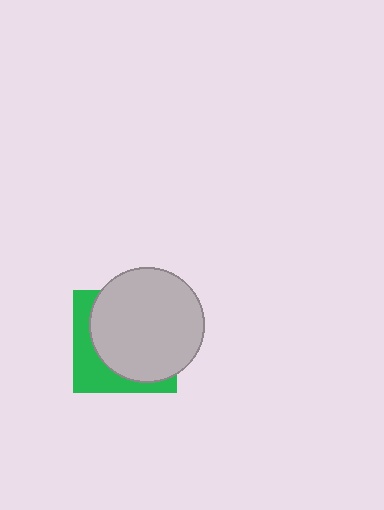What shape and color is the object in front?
The object in front is a light gray circle.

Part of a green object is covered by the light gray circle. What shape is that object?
It is a square.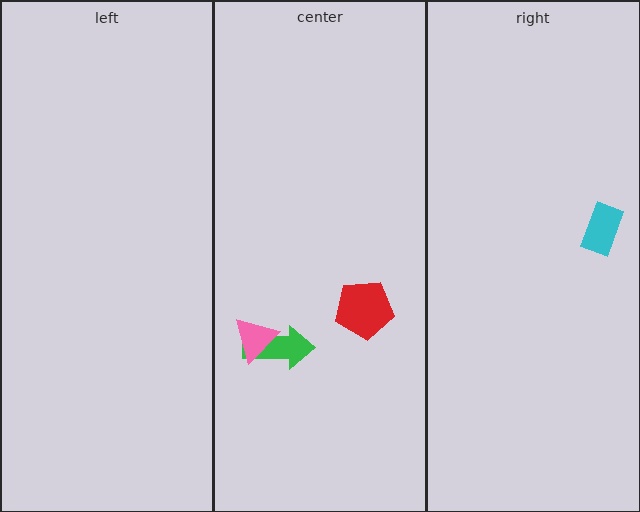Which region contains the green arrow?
The center region.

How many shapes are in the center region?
3.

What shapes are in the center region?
The green arrow, the pink triangle, the red pentagon.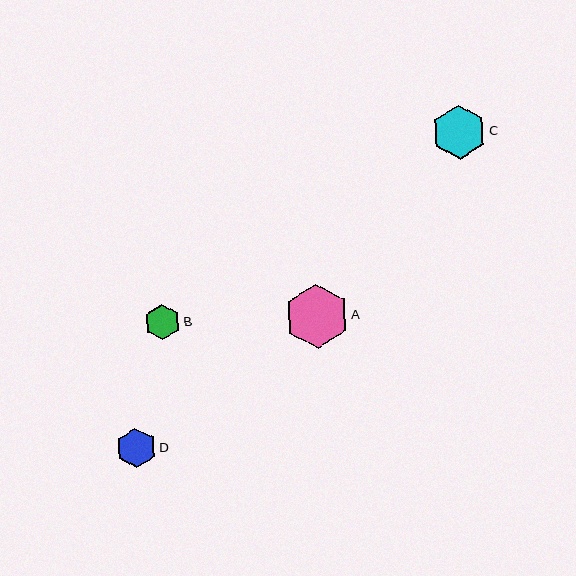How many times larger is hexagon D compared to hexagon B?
Hexagon D is approximately 1.1 times the size of hexagon B.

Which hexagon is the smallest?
Hexagon B is the smallest with a size of approximately 35 pixels.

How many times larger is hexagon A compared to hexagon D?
Hexagon A is approximately 1.6 times the size of hexagon D.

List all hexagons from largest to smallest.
From largest to smallest: A, C, D, B.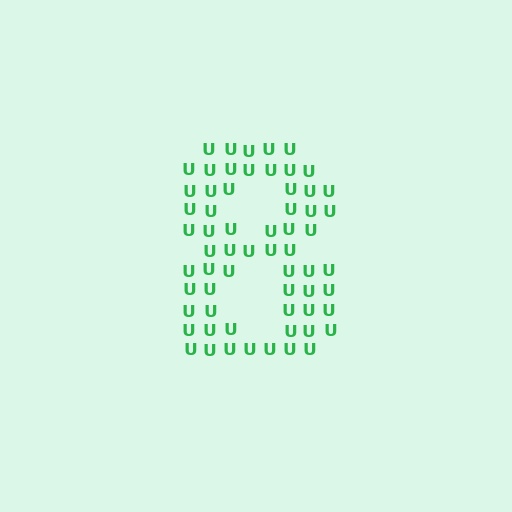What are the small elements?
The small elements are letter U's.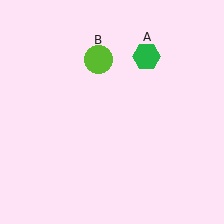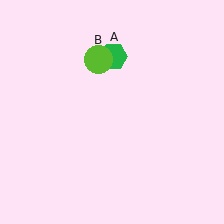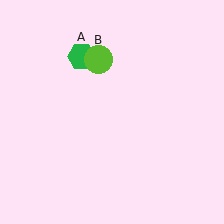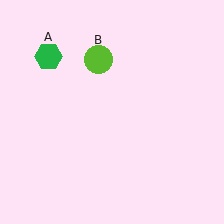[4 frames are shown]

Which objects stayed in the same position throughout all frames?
Lime circle (object B) remained stationary.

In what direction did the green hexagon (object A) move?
The green hexagon (object A) moved left.